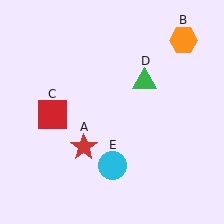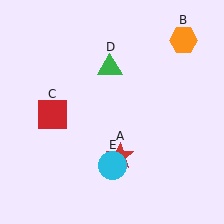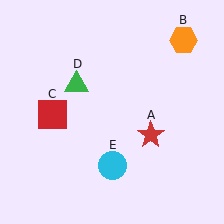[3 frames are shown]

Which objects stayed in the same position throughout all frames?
Orange hexagon (object B) and red square (object C) and cyan circle (object E) remained stationary.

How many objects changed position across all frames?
2 objects changed position: red star (object A), green triangle (object D).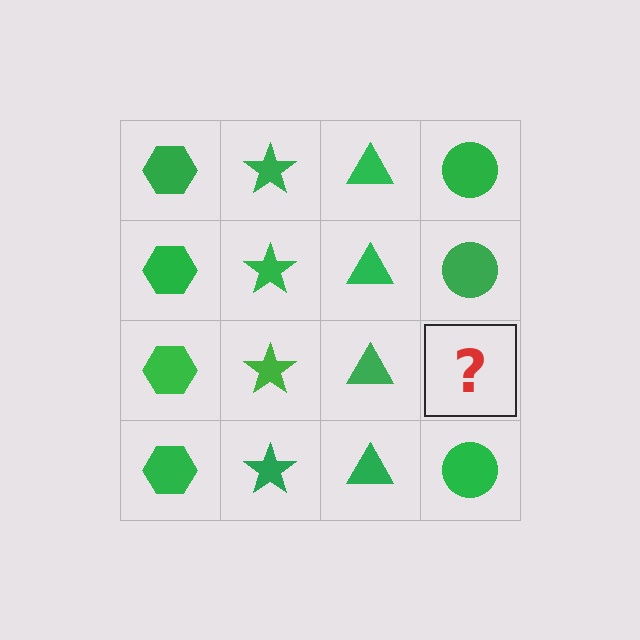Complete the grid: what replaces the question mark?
The question mark should be replaced with a green circle.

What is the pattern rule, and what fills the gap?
The rule is that each column has a consistent shape. The gap should be filled with a green circle.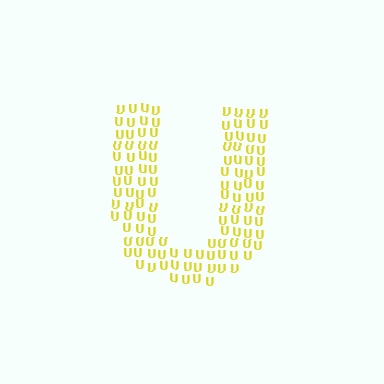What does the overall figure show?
The overall figure shows the letter U.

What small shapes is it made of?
It is made of small letter U's.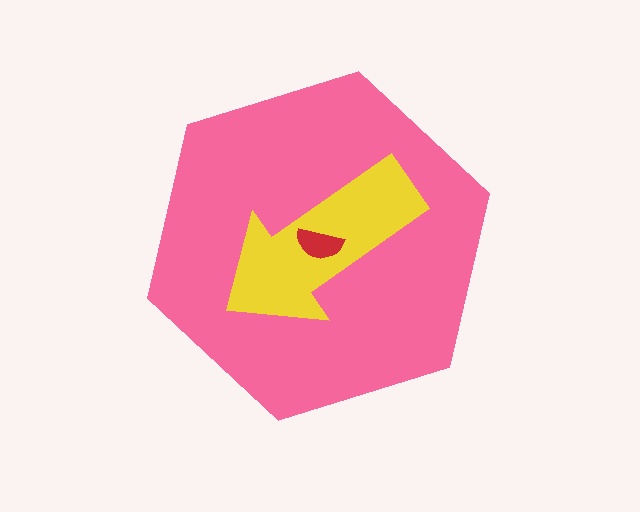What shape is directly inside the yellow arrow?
The red semicircle.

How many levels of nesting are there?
3.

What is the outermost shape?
The pink hexagon.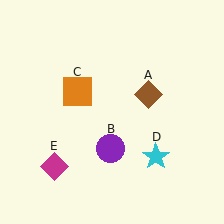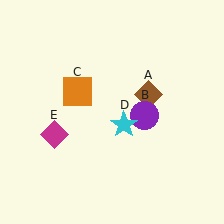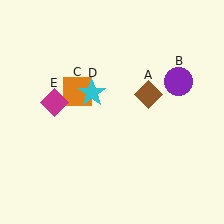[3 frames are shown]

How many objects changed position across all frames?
3 objects changed position: purple circle (object B), cyan star (object D), magenta diamond (object E).